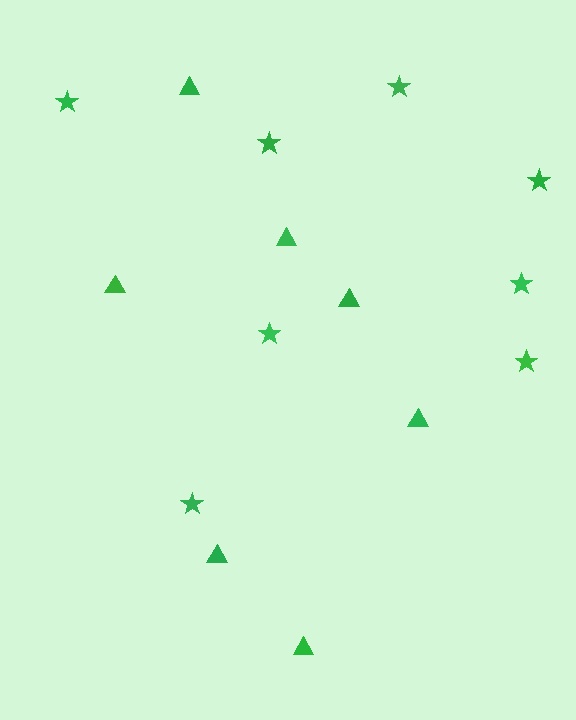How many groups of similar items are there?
There are 2 groups: one group of stars (8) and one group of triangles (7).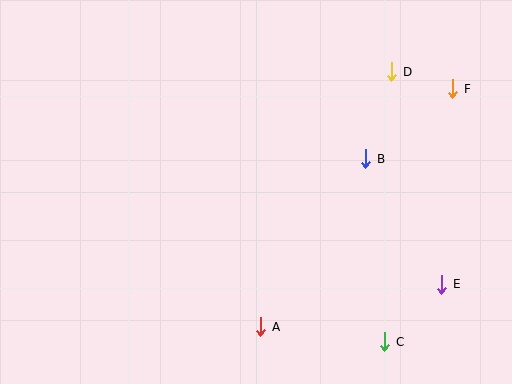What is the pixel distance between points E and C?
The distance between E and C is 81 pixels.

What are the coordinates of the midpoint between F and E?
The midpoint between F and E is at (447, 186).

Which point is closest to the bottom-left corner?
Point A is closest to the bottom-left corner.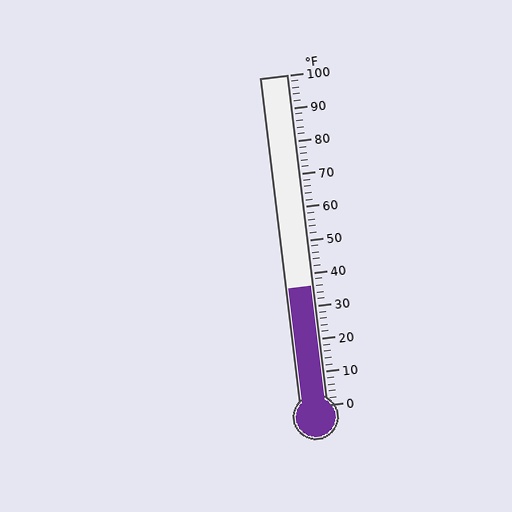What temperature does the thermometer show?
The thermometer shows approximately 36°F.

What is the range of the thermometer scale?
The thermometer scale ranges from 0°F to 100°F.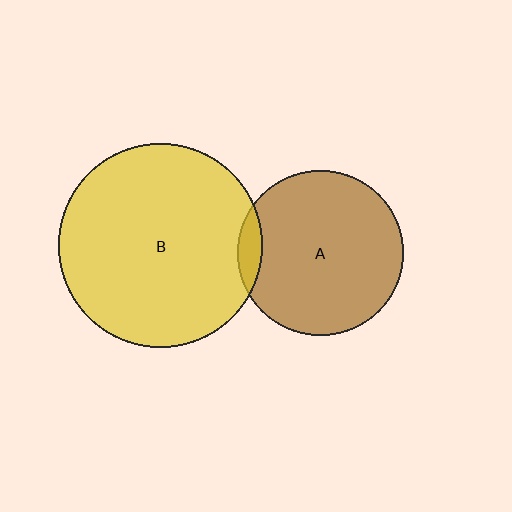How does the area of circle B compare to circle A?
Approximately 1.5 times.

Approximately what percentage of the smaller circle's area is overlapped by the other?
Approximately 5%.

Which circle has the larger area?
Circle B (yellow).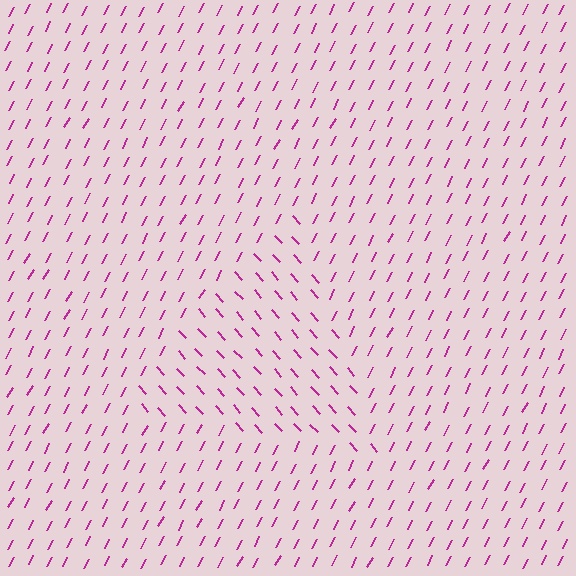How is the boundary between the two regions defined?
The boundary is defined purely by a change in line orientation (approximately 70 degrees difference). All lines are the same color and thickness.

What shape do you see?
I see a triangle.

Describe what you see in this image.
The image is filled with small magenta line segments. A triangle region in the image has lines oriented differently from the surrounding lines, creating a visible texture boundary.